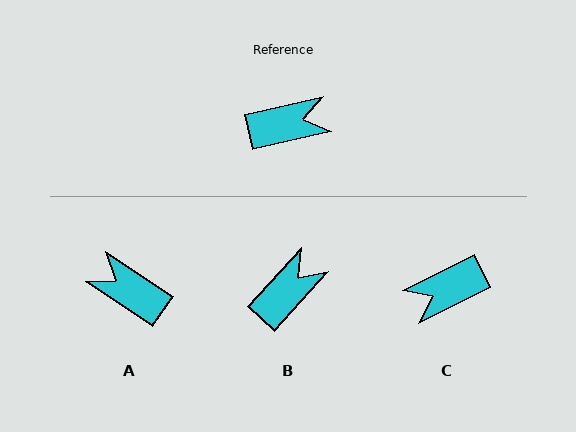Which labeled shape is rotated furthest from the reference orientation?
C, about 166 degrees away.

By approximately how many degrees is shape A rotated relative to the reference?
Approximately 134 degrees counter-clockwise.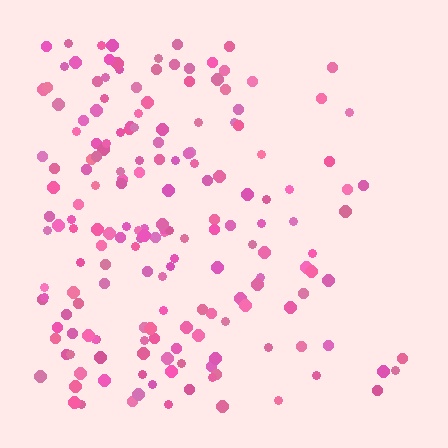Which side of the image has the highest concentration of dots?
The left.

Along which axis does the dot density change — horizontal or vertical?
Horizontal.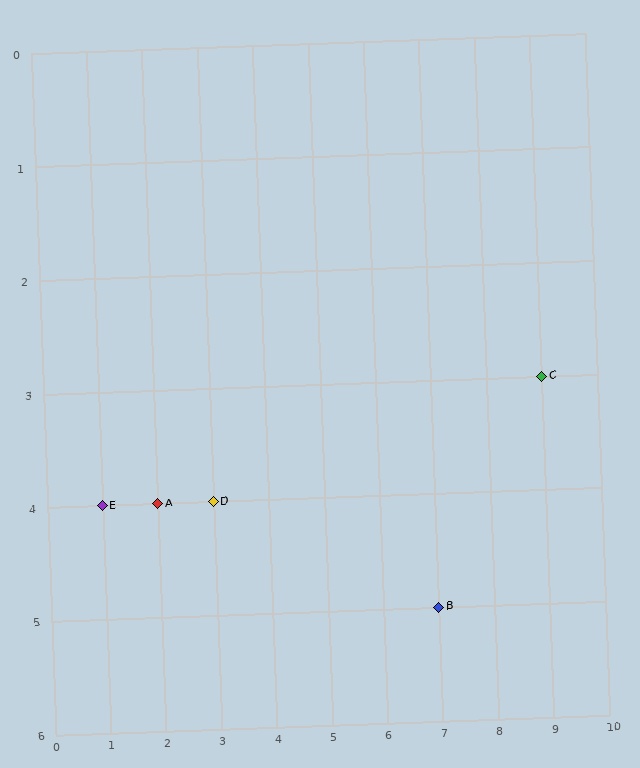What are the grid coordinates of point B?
Point B is at grid coordinates (7, 5).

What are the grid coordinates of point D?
Point D is at grid coordinates (3, 4).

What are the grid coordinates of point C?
Point C is at grid coordinates (9, 3).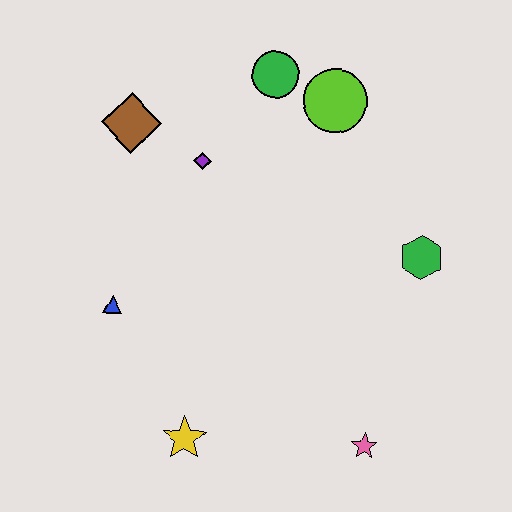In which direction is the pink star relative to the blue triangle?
The pink star is to the right of the blue triangle.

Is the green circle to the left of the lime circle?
Yes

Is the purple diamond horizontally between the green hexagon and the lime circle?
No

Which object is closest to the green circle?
The lime circle is closest to the green circle.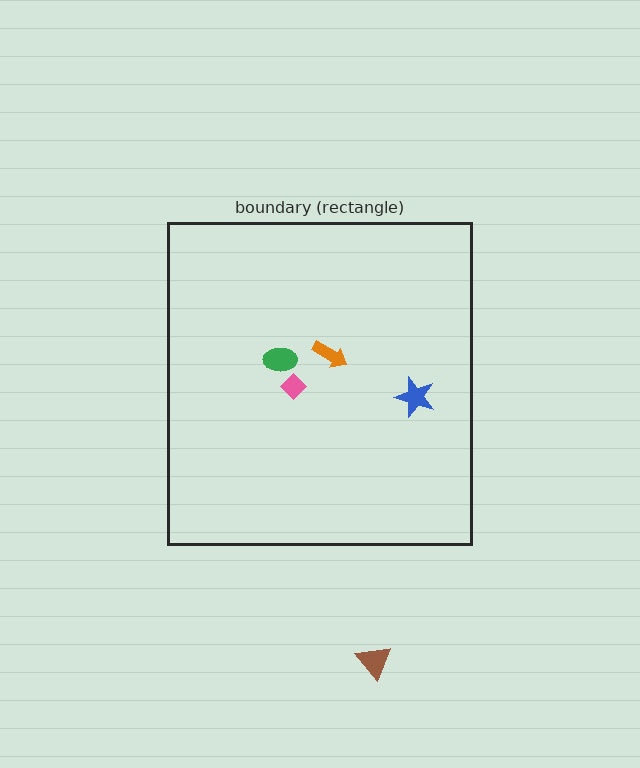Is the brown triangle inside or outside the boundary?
Outside.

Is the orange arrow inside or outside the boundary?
Inside.